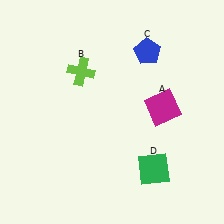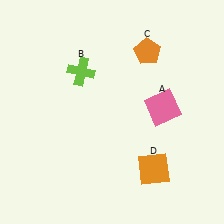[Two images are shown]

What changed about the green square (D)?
In Image 1, D is green. In Image 2, it changed to orange.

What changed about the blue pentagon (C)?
In Image 1, C is blue. In Image 2, it changed to orange.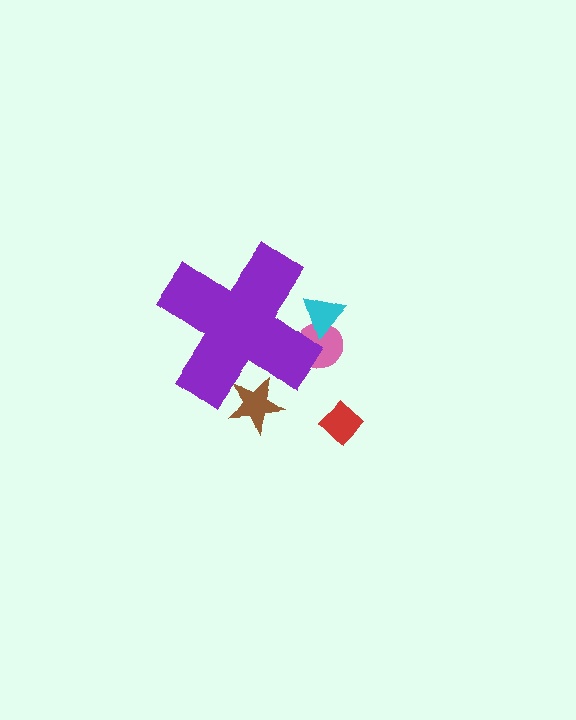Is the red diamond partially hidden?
No, the red diamond is fully visible.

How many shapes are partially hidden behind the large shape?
3 shapes are partially hidden.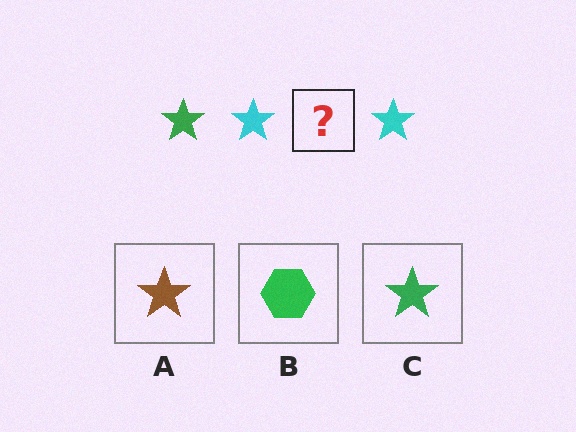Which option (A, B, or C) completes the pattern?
C.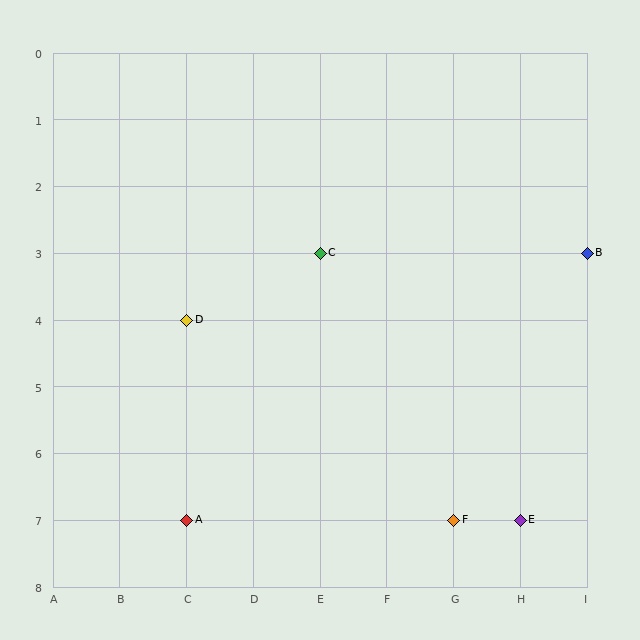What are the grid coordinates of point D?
Point D is at grid coordinates (C, 4).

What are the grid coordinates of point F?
Point F is at grid coordinates (G, 7).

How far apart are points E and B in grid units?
Points E and B are 1 column and 4 rows apart (about 4.1 grid units diagonally).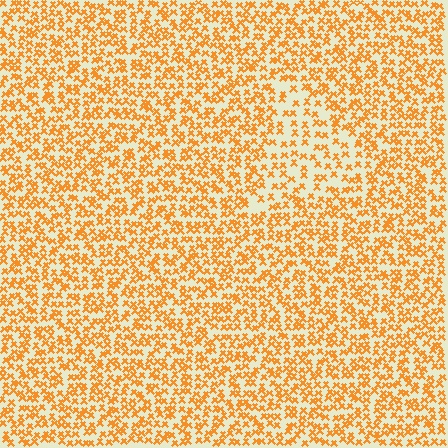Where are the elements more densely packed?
The elements are more densely packed outside the triangle boundary.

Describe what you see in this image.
The image contains small orange elements arranged at two different densities. A triangle-shaped region is visible where the elements are less densely packed than the surrounding area.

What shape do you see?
I see a triangle.